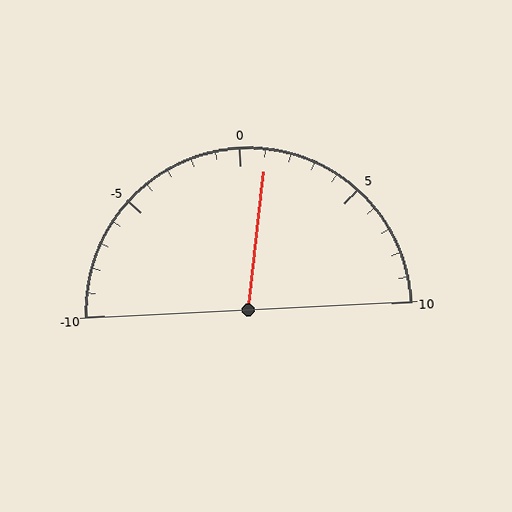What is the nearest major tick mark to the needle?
The nearest major tick mark is 0.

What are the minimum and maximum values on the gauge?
The gauge ranges from -10 to 10.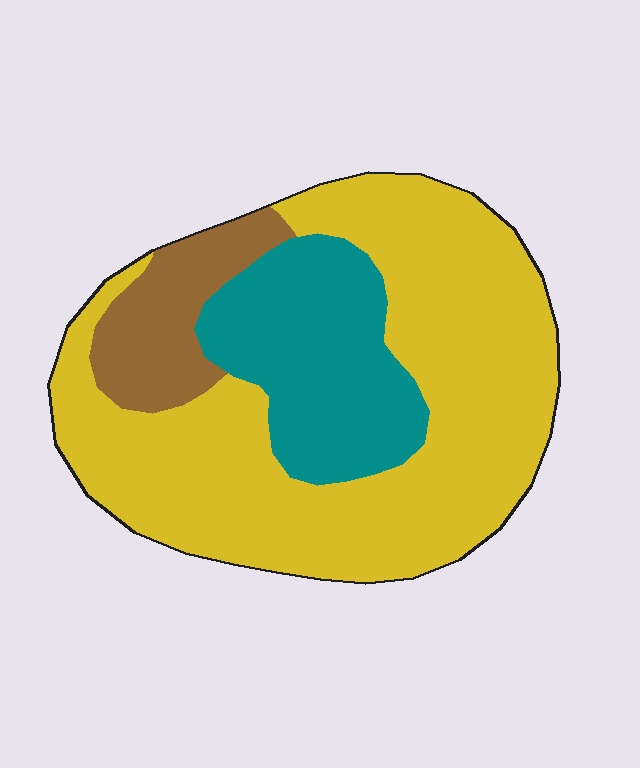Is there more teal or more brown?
Teal.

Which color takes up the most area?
Yellow, at roughly 65%.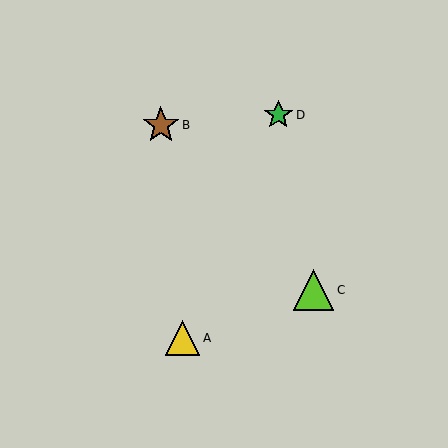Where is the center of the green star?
The center of the green star is at (278, 115).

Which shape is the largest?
The lime triangle (labeled C) is the largest.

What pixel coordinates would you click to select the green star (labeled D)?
Click at (278, 115) to select the green star D.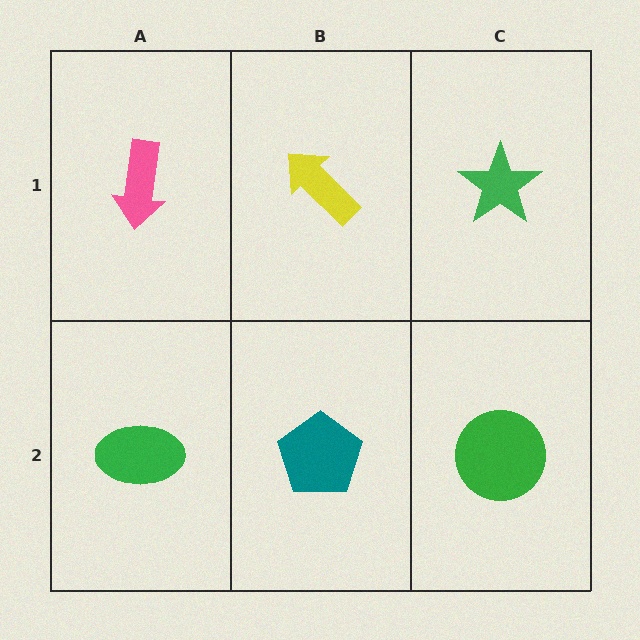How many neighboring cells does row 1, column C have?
2.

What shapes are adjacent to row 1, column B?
A teal pentagon (row 2, column B), a pink arrow (row 1, column A), a green star (row 1, column C).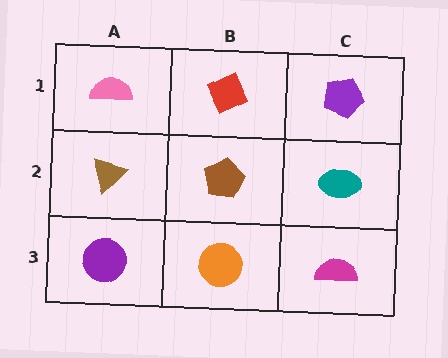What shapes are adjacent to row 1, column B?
A brown pentagon (row 2, column B), a pink semicircle (row 1, column A), a purple pentagon (row 1, column C).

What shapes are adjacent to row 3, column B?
A brown pentagon (row 2, column B), a purple circle (row 3, column A), a magenta semicircle (row 3, column C).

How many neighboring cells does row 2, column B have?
4.